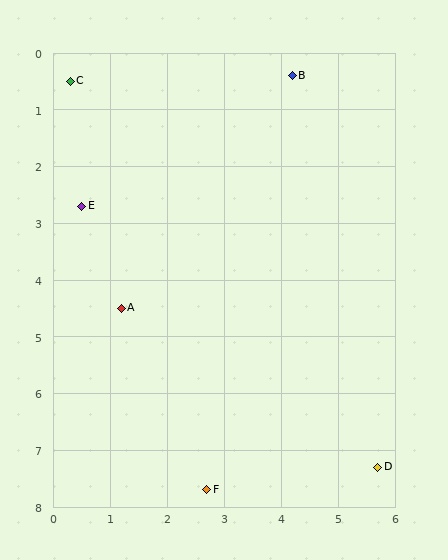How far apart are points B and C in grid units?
Points B and C are about 3.9 grid units apart.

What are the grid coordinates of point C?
Point C is at approximately (0.3, 0.5).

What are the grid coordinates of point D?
Point D is at approximately (5.7, 7.3).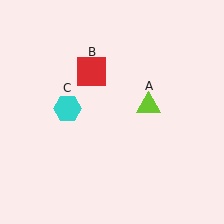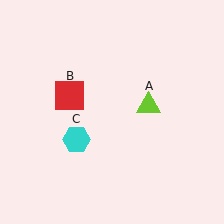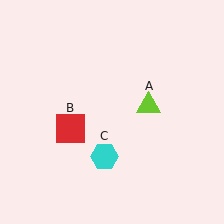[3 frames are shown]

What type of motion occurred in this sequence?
The red square (object B), cyan hexagon (object C) rotated counterclockwise around the center of the scene.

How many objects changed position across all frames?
2 objects changed position: red square (object B), cyan hexagon (object C).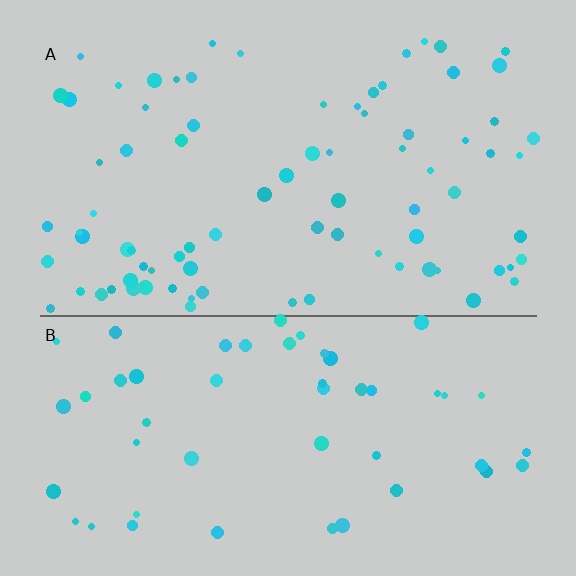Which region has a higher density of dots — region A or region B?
A (the top).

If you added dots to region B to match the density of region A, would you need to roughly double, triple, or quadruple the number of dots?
Approximately double.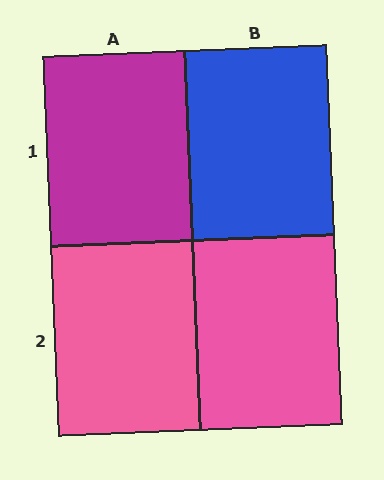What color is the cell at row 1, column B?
Blue.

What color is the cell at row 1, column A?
Magenta.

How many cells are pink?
2 cells are pink.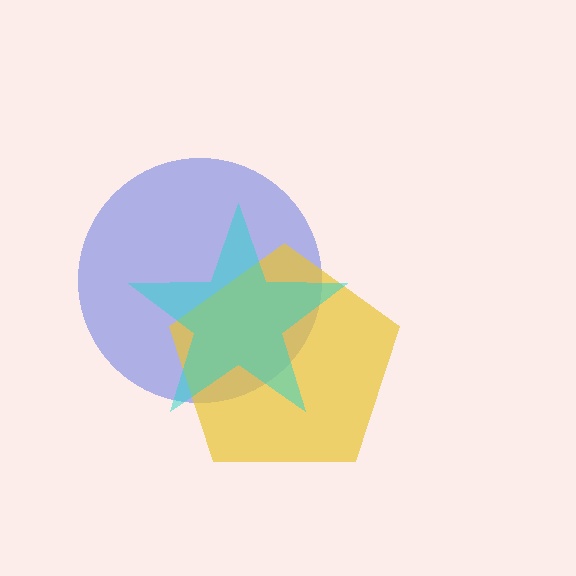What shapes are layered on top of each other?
The layered shapes are: a blue circle, a yellow pentagon, a cyan star.